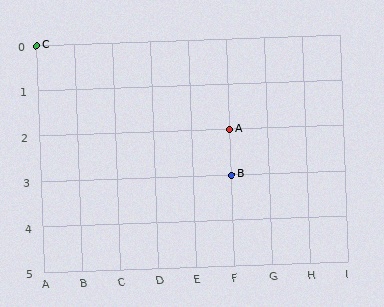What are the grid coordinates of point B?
Point B is at grid coordinates (F, 3).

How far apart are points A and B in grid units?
Points A and B are 1 row apart.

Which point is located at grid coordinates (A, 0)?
Point C is at (A, 0).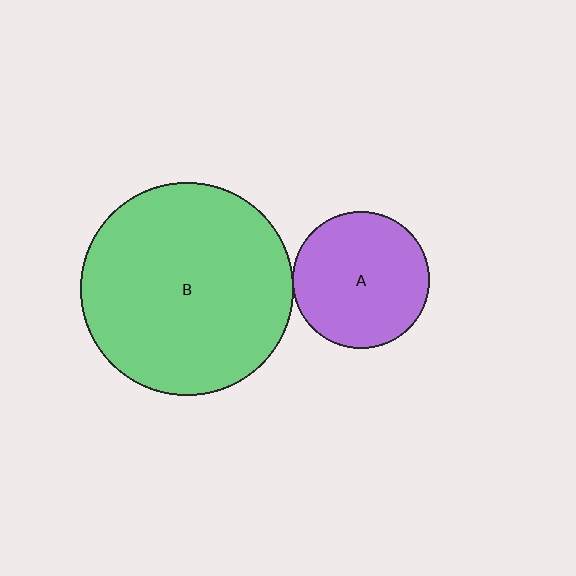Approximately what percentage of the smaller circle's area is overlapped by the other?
Approximately 5%.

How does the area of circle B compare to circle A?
Approximately 2.4 times.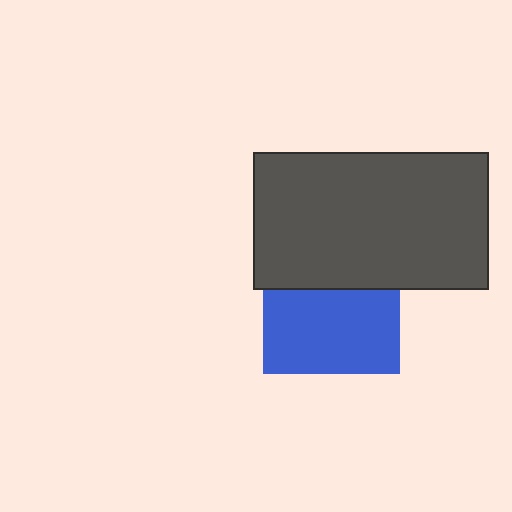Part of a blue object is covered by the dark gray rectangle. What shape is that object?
It is a square.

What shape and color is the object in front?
The object in front is a dark gray rectangle.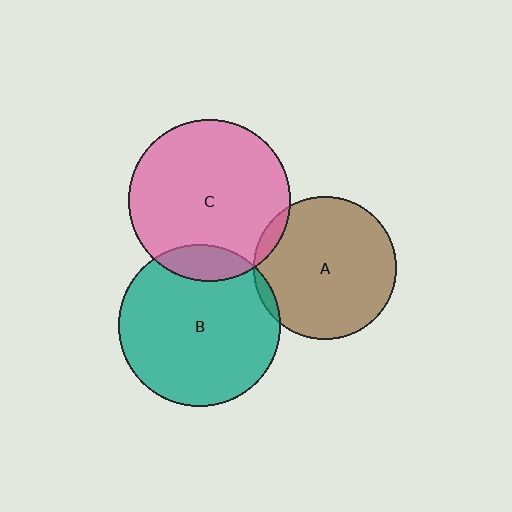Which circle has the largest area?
Circle C (pink).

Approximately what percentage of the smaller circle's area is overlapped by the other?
Approximately 10%.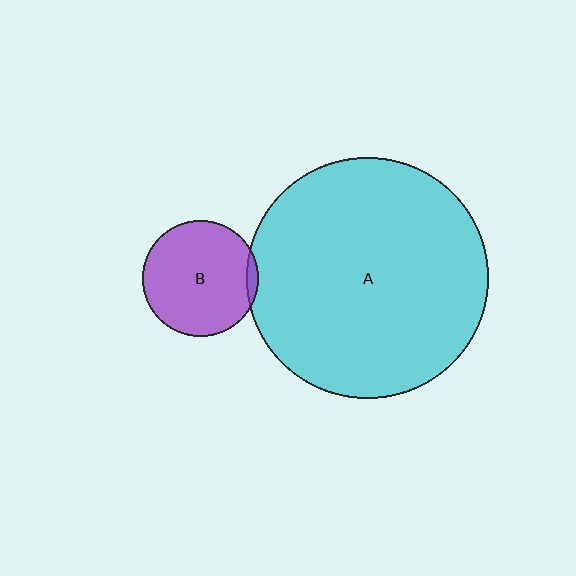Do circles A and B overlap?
Yes.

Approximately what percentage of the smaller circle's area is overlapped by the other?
Approximately 5%.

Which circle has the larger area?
Circle A (cyan).